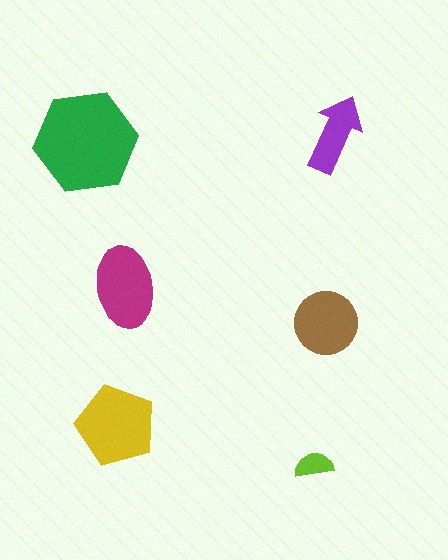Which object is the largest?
The green hexagon.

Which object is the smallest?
The lime semicircle.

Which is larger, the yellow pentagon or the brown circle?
The yellow pentagon.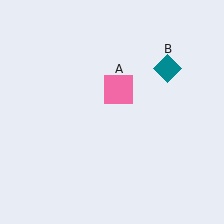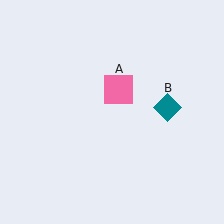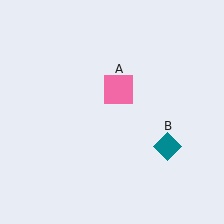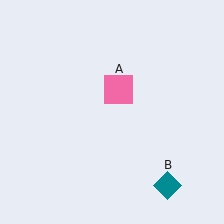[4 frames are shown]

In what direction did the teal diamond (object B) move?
The teal diamond (object B) moved down.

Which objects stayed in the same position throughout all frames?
Pink square (object A) remained stationary.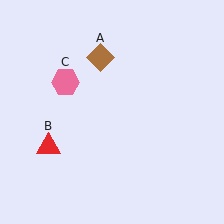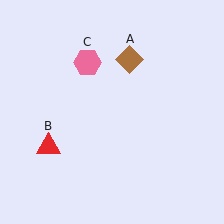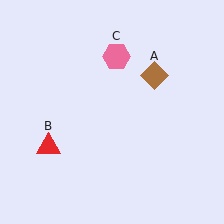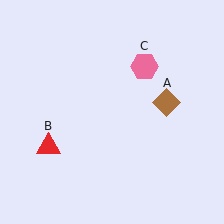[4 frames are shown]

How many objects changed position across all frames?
2 objects changed position: brown diamond (object A), pink hexagon (object C).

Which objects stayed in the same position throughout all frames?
Red triangle (object B) remained stationary.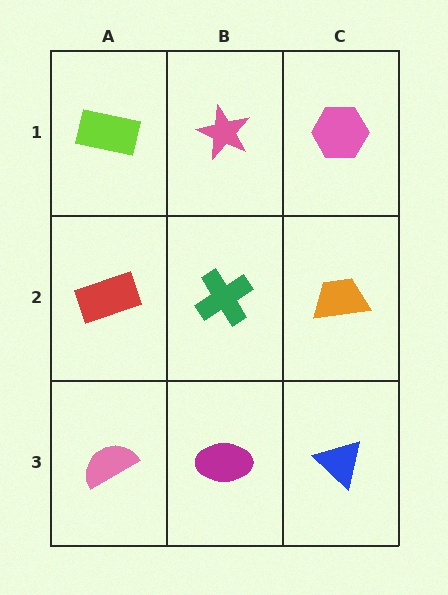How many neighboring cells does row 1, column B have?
3.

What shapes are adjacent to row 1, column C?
An orange trapezoid (row 2, column C), a pink star (row 1, column B).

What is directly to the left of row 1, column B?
A lime rectangle.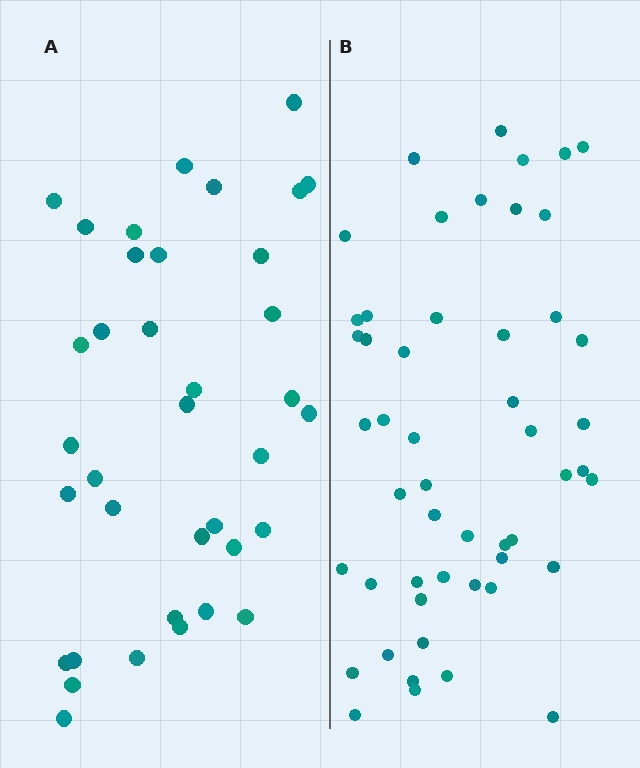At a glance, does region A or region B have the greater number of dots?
Region B (the right region) has more dots.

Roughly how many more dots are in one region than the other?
Region B has approximately 15 more dots than region A.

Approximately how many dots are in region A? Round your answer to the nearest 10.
About 40 dots. (The exact count is 37, which rounds to 40.)